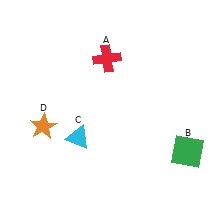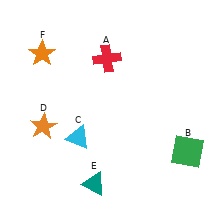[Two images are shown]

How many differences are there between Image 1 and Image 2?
There are 2 differences between the two images.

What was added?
A teal triangle (E), an orange star (F) were added in Image 2.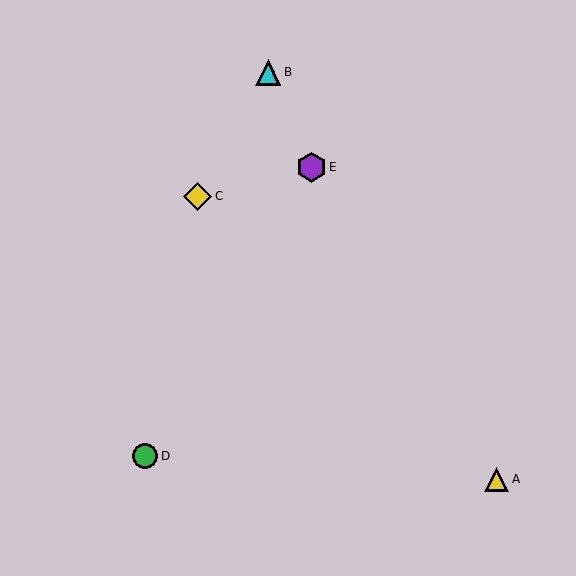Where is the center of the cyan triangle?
The center of the cyan triangle is at (268, 72).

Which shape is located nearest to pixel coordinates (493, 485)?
The yellow triangle (labeled A) at (497, 479) is nearest to that location.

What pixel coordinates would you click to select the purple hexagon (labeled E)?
Click at (311, 167) to select the purple hexagon E.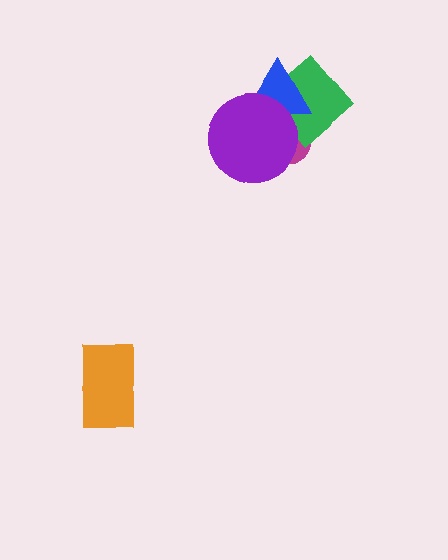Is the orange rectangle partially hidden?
No, no other shape covers it.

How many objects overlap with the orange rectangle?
0 objects overlap with the orange rectangle.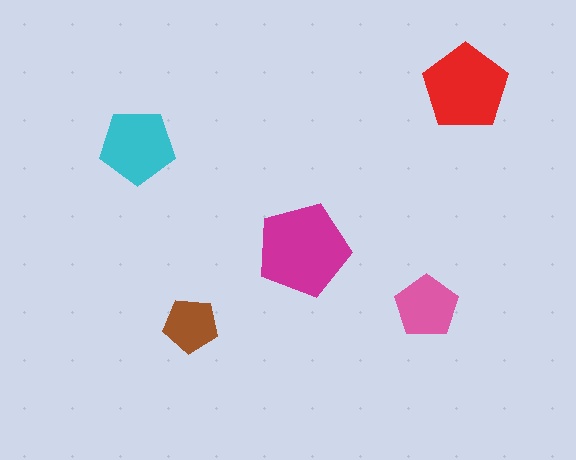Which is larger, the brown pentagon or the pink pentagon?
The pink one.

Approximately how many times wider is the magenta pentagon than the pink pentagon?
About 1.5 times wider.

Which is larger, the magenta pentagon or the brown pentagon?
The magenta one.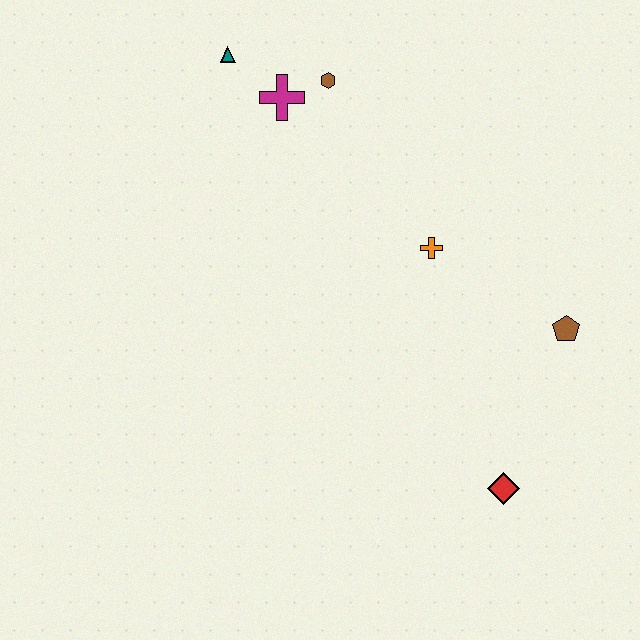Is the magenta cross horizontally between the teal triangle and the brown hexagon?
Yes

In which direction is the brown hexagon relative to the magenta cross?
The brown hexagon is to the right of the magenta cross.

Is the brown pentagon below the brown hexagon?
Yes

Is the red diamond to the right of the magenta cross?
Yes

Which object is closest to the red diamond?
The brown pentagon is closest to the red diamond.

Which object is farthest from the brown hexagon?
The red diamond is farthest from the brown hexagon.